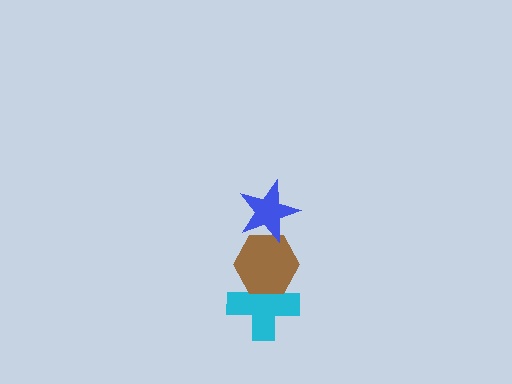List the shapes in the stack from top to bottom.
From top to bottom: the blue star, the brown hexagon, the cyan cross.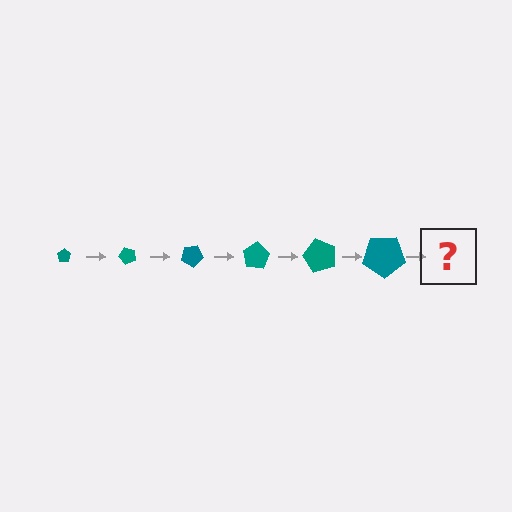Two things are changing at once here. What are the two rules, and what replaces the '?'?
The two rules are that the pentagon grows larger each step and it rotates 50 degrees each step. The '?' should be a pentagon, larger than the previous one and rotated 300 degrees from the start.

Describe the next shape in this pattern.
It should be a pentagon, larger than the previous one and rotated 300 degrees from the start.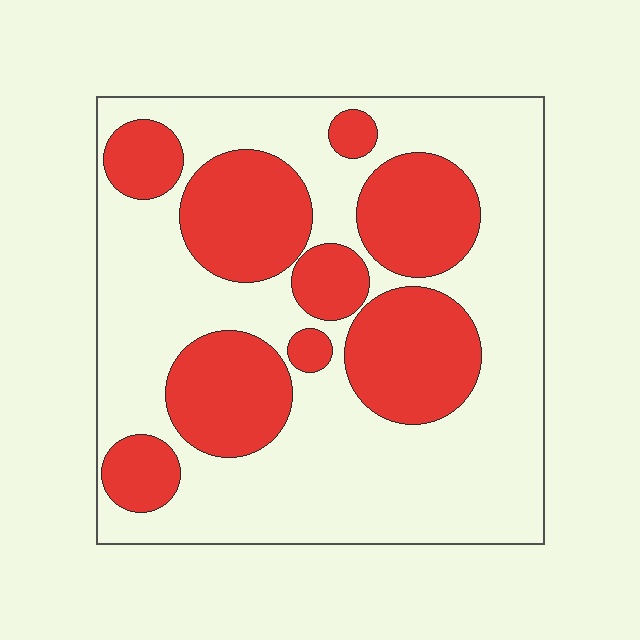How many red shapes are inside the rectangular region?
9.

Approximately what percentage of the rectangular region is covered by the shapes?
Approximately 35%.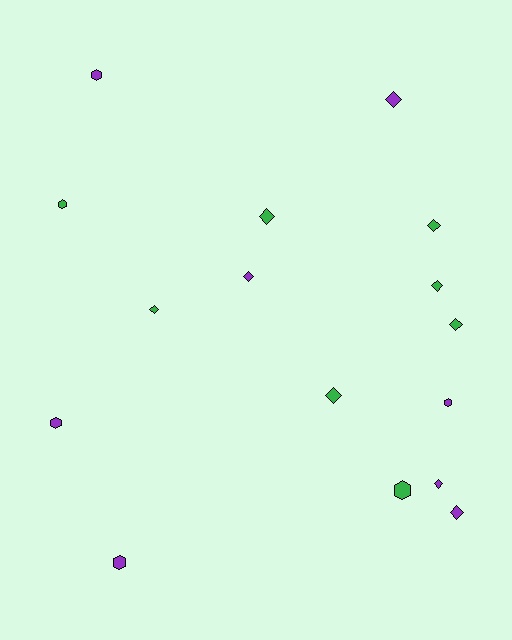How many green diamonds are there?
There are 6 green diamonds.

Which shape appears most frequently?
Diamond, with 10 objects.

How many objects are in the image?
There are 16 objects.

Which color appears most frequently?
Purple, with 8 objects.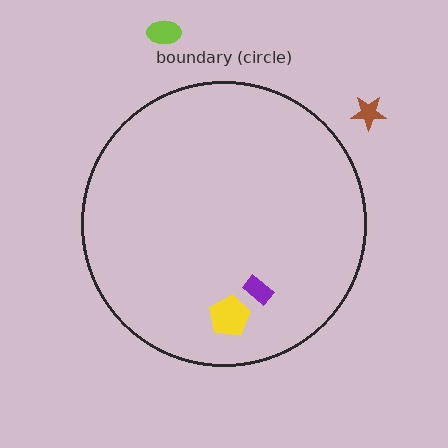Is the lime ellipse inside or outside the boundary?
Outside.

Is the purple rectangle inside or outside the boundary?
Inside.